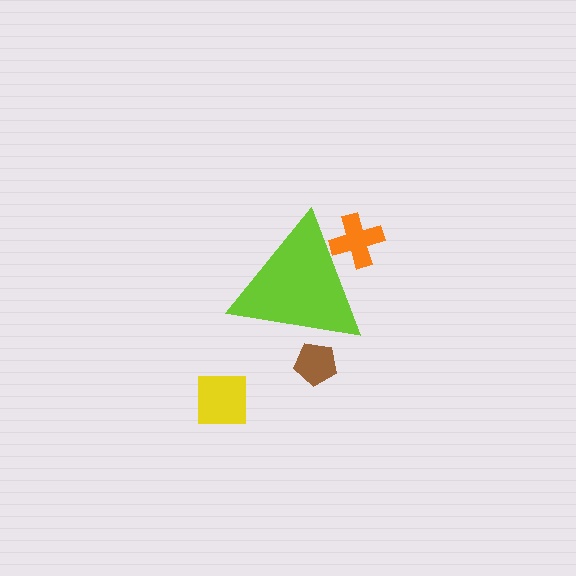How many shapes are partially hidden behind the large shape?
2 shapes are partially hidden.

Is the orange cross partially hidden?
Yes, the orange cross is partially hidden behind the lime triangle.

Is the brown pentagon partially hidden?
Yes, the brown pentagon is partially hidden behind the lime triangle.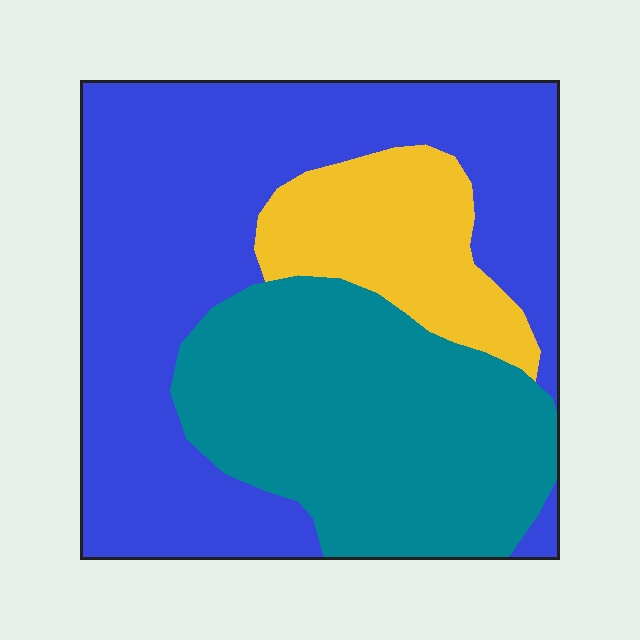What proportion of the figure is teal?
Teal takes up about one third (1/3) of the figure.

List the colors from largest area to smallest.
From largest to smallest: blue, teal, yellow.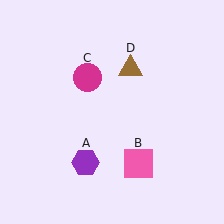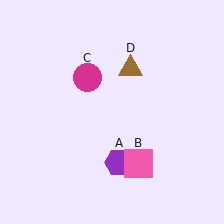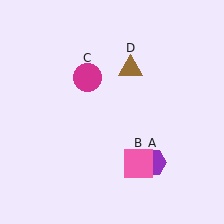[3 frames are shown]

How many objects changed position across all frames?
1 object changed position: purple hexagon (object A).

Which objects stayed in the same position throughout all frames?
Pink square (object B) and magenta circle (object C) and brown triangle (object D) remained stationary.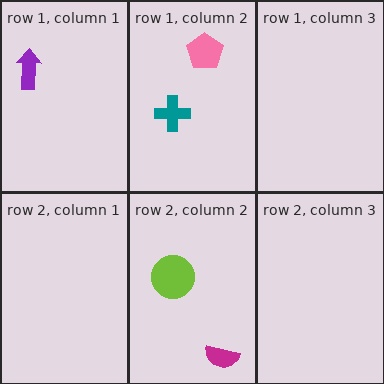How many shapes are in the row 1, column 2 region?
2.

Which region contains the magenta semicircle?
The row 2, column 2 region.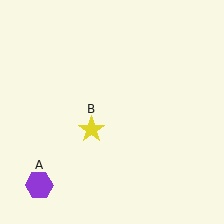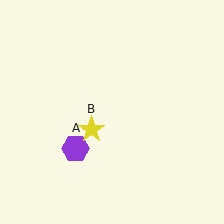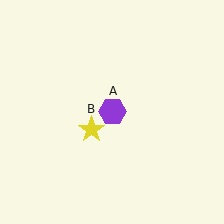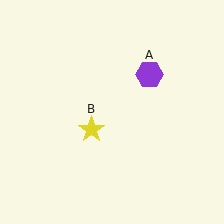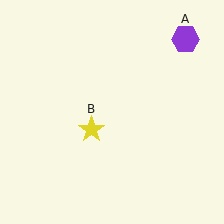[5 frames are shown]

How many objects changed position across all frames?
1 object changed position: purple hexagon (object A).